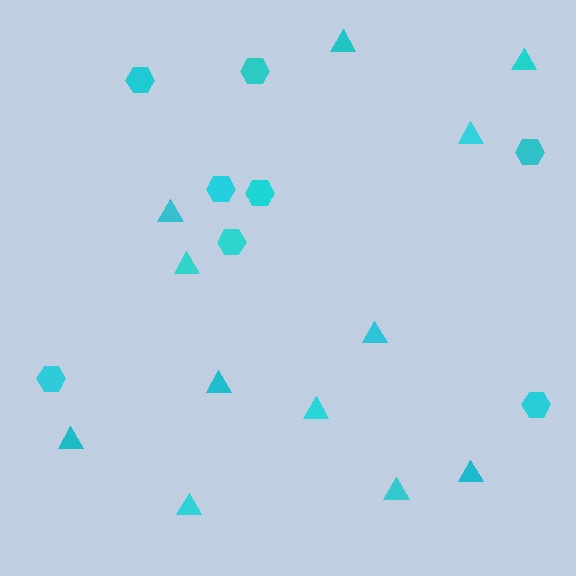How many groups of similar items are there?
There are 2 groups: one group of hexagons (8) and one group of triangles (12).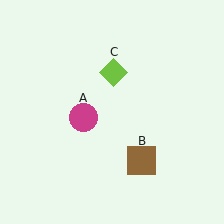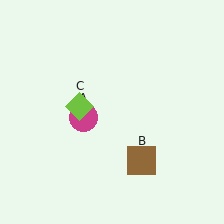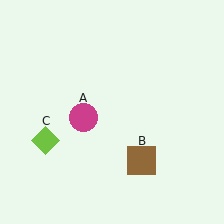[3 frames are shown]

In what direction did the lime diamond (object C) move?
The lime diamond (object C) moved down and to the left.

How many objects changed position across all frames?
1 object changed position: lime diamond (object C).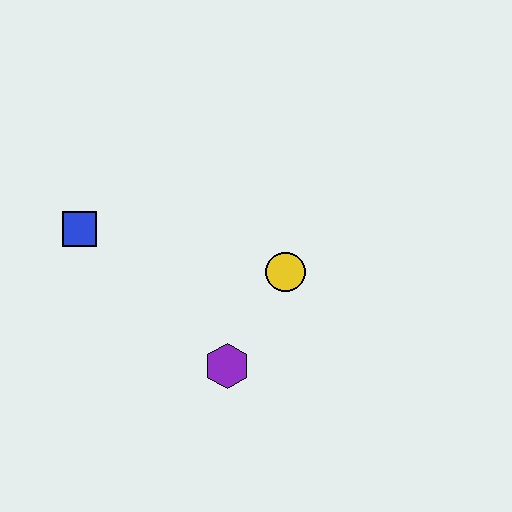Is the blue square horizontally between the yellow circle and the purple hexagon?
No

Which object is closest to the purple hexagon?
The yellow circle is closest to the purple hexagon.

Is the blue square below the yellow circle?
No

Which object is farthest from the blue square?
The yellow circle is farthest from the blue square.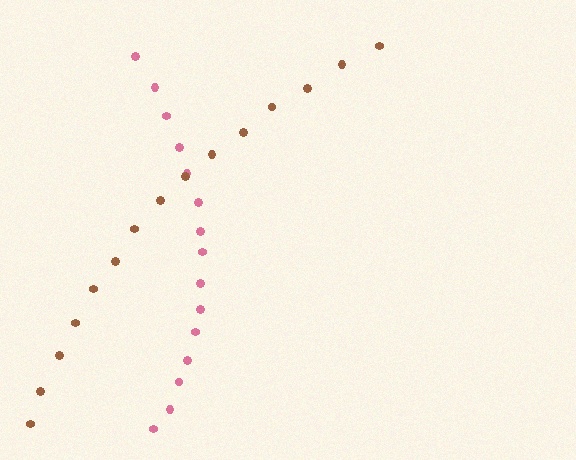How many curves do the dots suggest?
There are 2 distinct paths.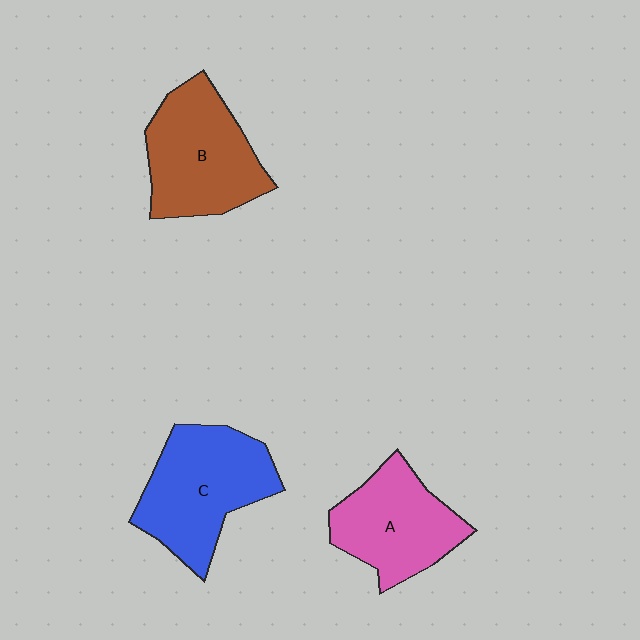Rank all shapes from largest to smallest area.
From largest to smallest: C (blue), B (brown), A (pink).